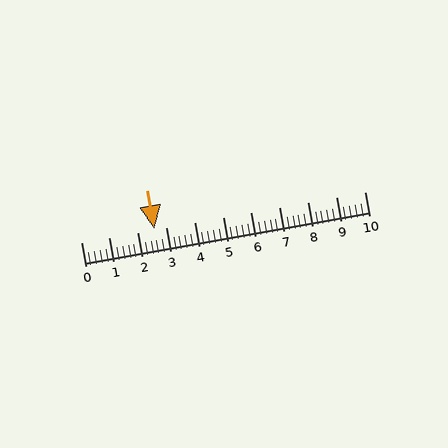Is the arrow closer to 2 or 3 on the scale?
The arrow is closer to 3.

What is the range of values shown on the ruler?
The ruler shows values from 0 to 10.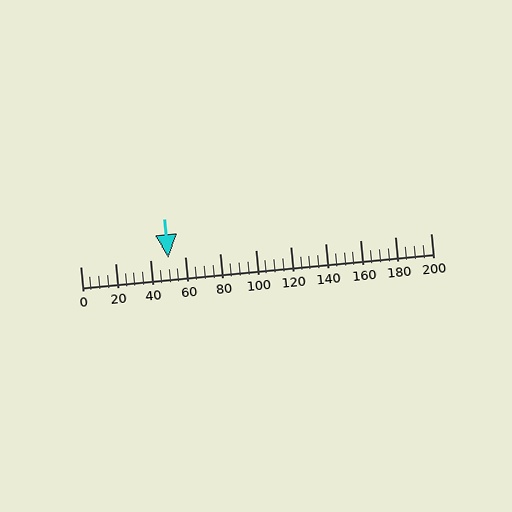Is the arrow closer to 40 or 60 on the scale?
The arrow is closer to 60.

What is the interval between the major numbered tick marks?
The major tick marks are spaced 20 units apart.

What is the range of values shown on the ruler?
The ruler shows values from 0 to 200.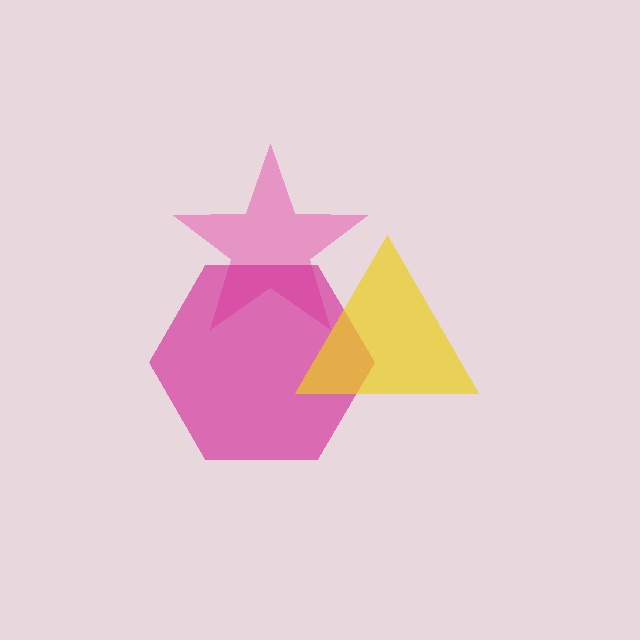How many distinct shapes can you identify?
There are 3 distinct shapes: a pink star, a magenta hexagon, a yellow triangle.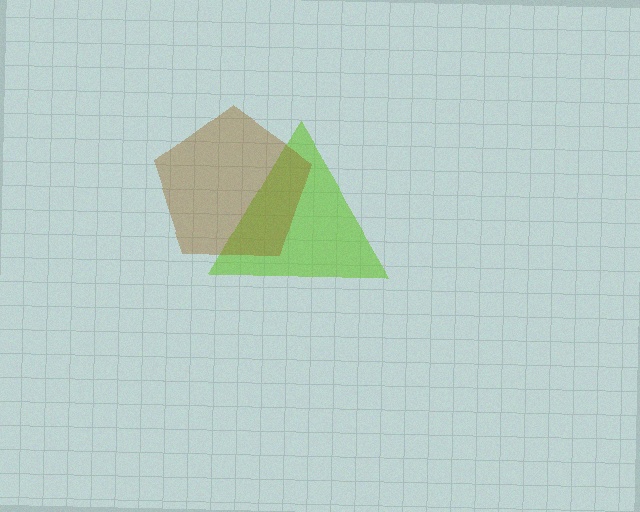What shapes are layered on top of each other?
The layered shapes are: a lime triangle, a brown pentagon.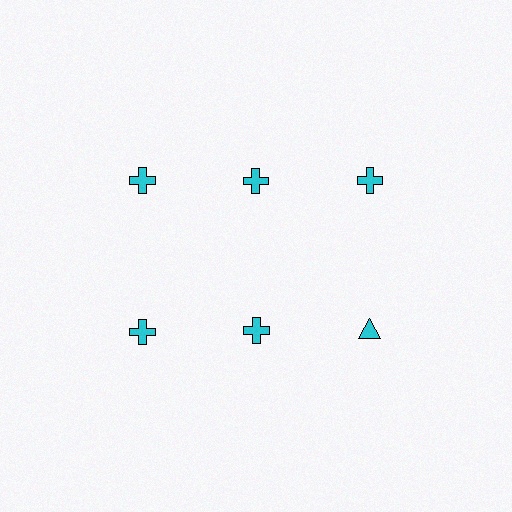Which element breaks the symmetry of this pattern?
The cyan triangle in the second row, center column breaks the symmetry. All other shapes are cyan crosses.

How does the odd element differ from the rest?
It has a different shape: triangle instead of cross.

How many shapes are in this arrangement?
There are 6 shapes arranged in a grid pattern.